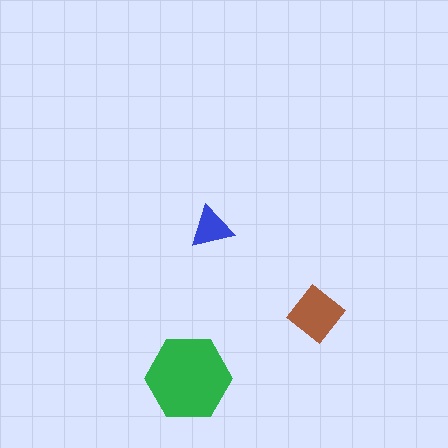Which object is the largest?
The green hexagon.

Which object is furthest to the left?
The green hexagon is leftmost.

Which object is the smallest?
The blue triangle.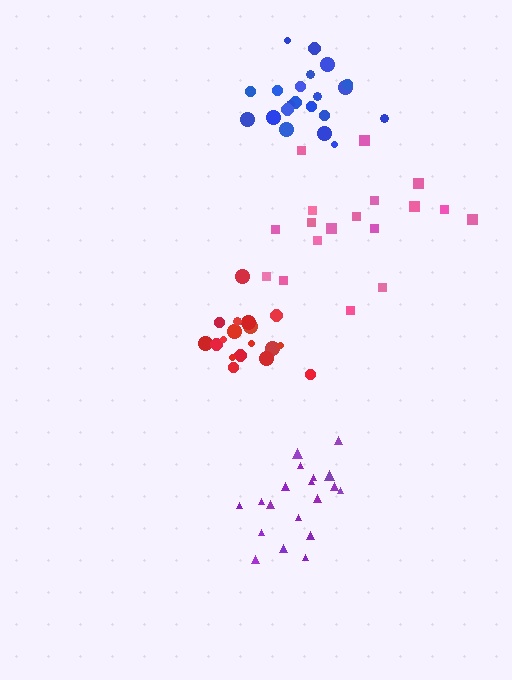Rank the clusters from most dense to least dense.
red, blue, purple, pink.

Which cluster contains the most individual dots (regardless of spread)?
Blue (21).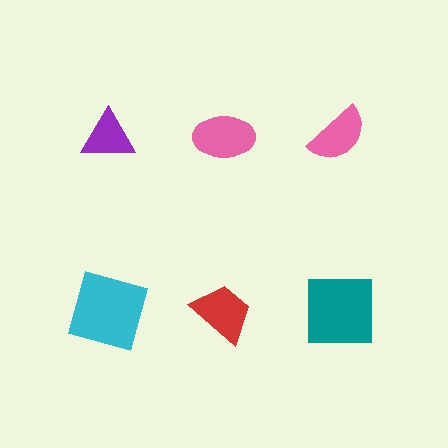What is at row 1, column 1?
A purple triangle.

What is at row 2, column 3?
A teal square.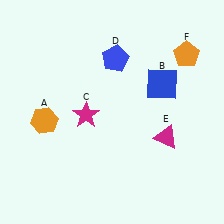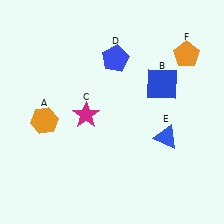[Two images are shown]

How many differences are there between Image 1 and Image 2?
There is 1 difference between the two images.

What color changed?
The triangle (E) changed from magenta in Image 1 to blue in Image 2.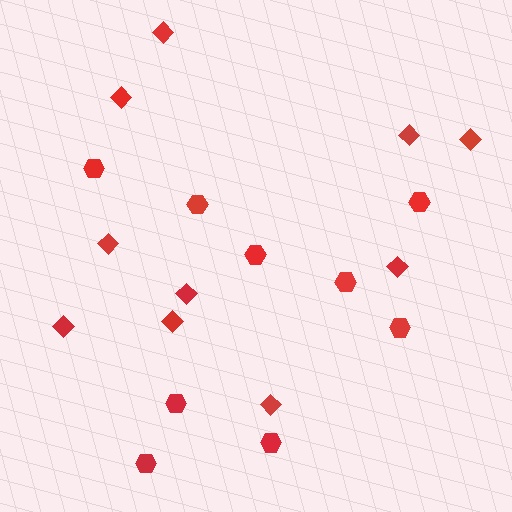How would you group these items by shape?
There are 2 groups: one group of diamonds (10) and one group of hexagons (9).